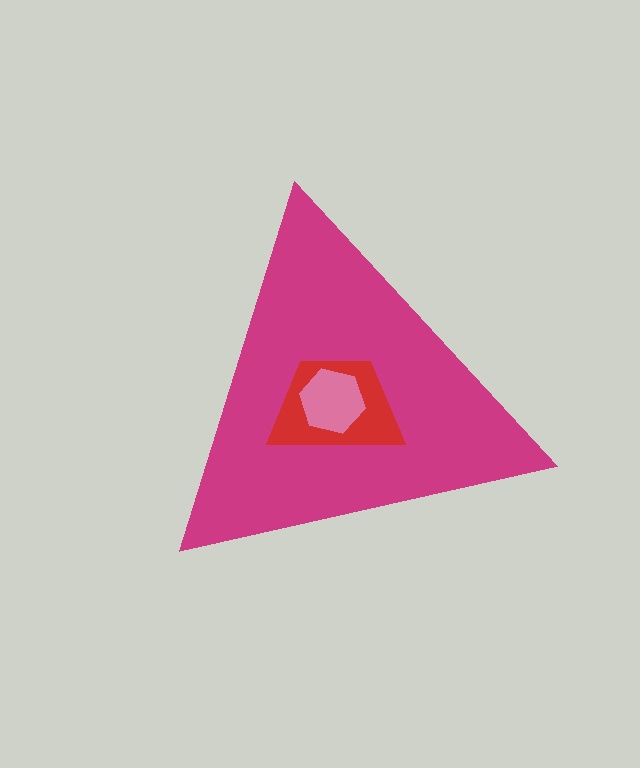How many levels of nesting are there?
3.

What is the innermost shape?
The pink hexagon.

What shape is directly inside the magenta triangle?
The red trapezoid.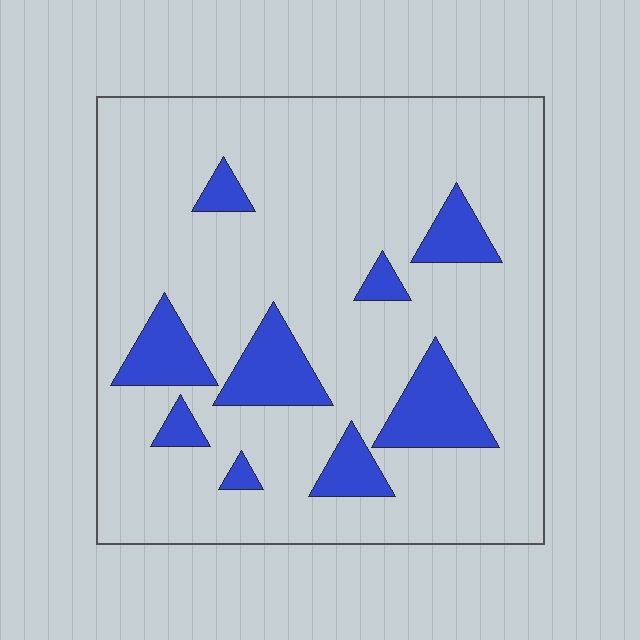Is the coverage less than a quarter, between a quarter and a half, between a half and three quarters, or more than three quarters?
Less than a quarter.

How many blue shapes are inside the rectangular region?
9.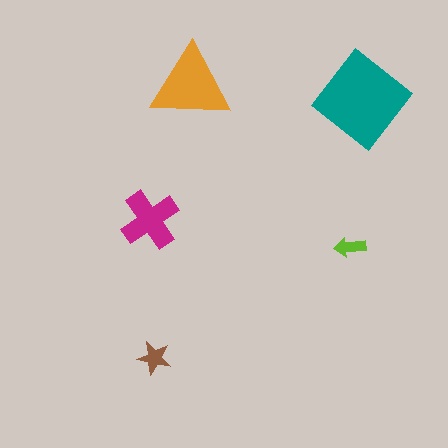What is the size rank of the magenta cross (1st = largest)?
3rd.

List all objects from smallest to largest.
The lime arrow, the brown star, the magenta cross, the orange triangle, the teal diamond.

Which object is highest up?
The orange triangle is topmost.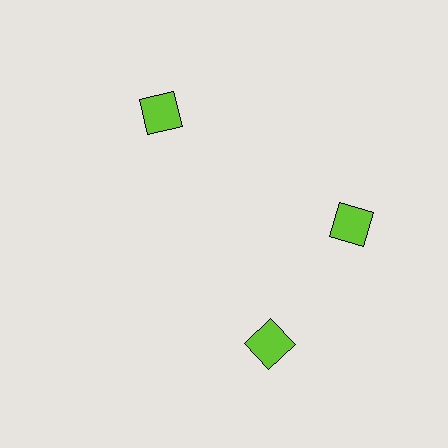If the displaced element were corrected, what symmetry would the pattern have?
It would have 3-fold rotational symmetry — the pattern would map onto itself every 120 degrees.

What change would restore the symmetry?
The symmetry would be restored by rotating it back into even spacing with its neighbors so that all 3 squares sit at equal angles and equal distance from the center.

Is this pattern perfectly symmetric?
No. The 3 lime squares are arranged in a ring, but one element near the 7 o'clock position is rotated out of alignment along the ring, breaking the 3-fold rotational symmetry.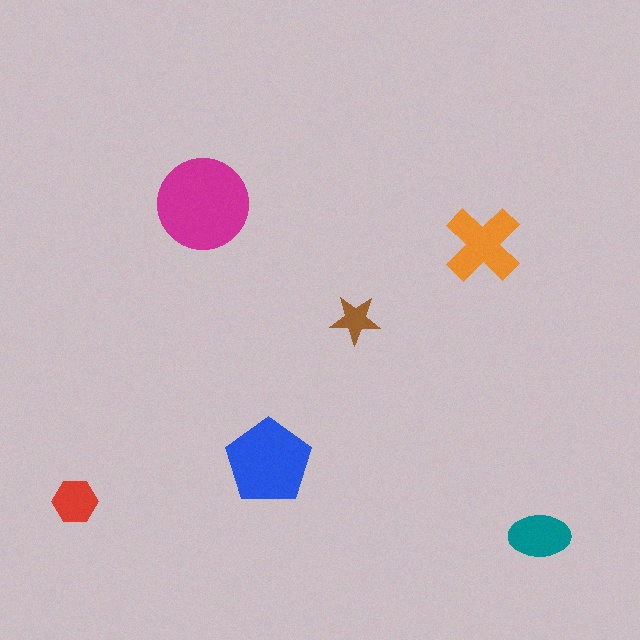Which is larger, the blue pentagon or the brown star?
The blue pentagon.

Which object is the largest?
The magenta circle.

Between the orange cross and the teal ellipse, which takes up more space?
The orange cross.